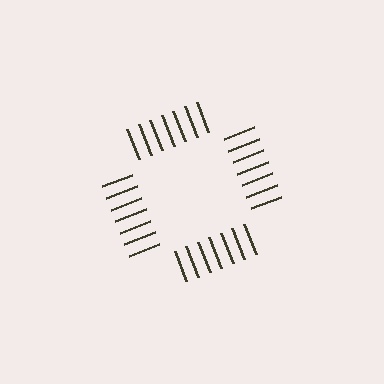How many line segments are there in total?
28 — 7 along each of the 4 edges.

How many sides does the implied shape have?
4 sides — the line-ends trace a square.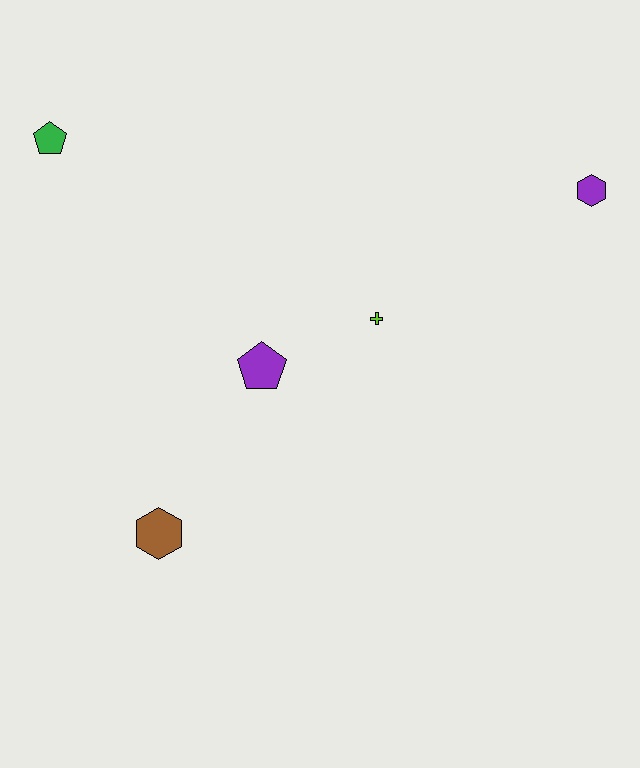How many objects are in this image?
There are 5 objects.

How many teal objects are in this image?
There are no teal objects.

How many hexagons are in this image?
There are 2 hexagons.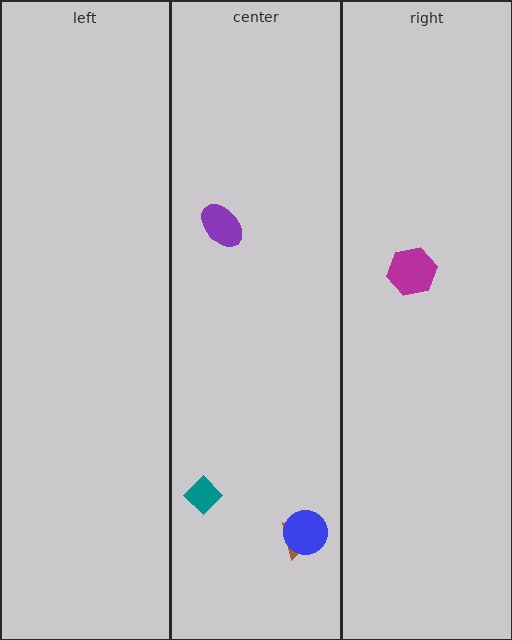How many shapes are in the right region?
1.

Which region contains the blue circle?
The center region.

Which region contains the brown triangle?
The center region.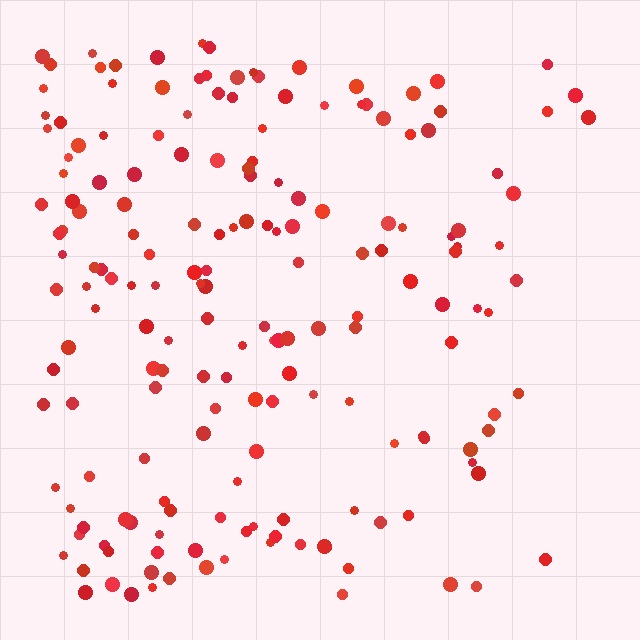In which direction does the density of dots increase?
From right to left, with the left side densest.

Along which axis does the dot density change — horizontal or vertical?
Horizontal.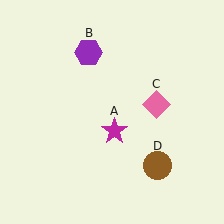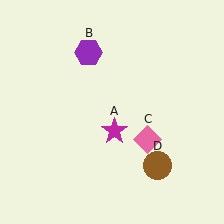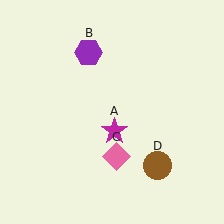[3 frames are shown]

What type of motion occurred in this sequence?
The pink diamond (object C) rotated clockwise around the center of the scene.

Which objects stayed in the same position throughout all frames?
Magenta star (object A) and purple hexagon (object B) and brown circle (object D) remained stationary.